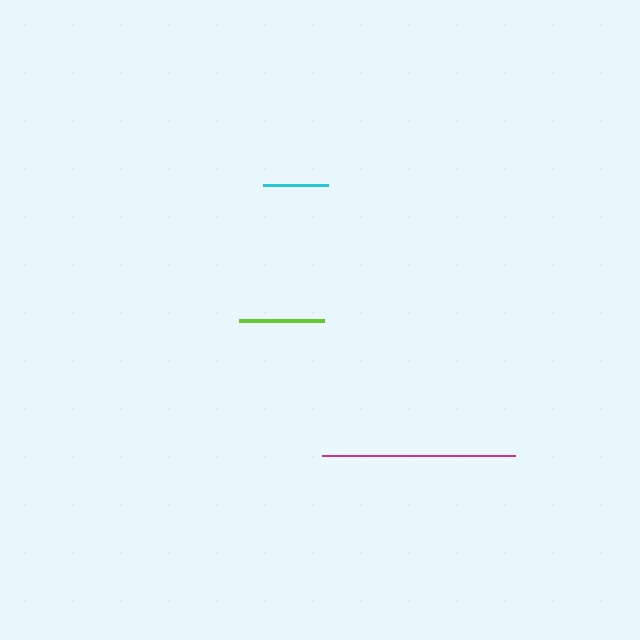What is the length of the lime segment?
The lime segment is approximately 85 pixels long.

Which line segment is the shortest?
The cyan line is the shortest at approximately 66 pixels.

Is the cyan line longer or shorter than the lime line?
The lime line is longer than the cyan line.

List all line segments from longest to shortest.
From longest to shortest: magenta, lime, cyan.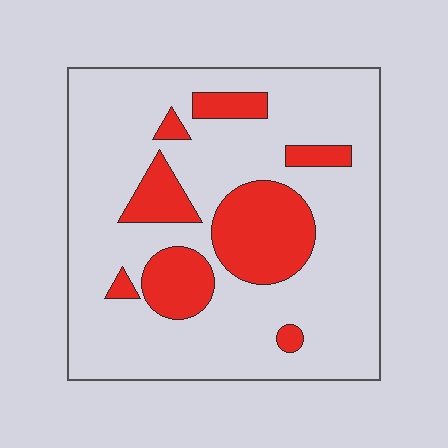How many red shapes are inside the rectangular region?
8.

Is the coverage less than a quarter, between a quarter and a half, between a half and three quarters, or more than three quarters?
Less than a quarter.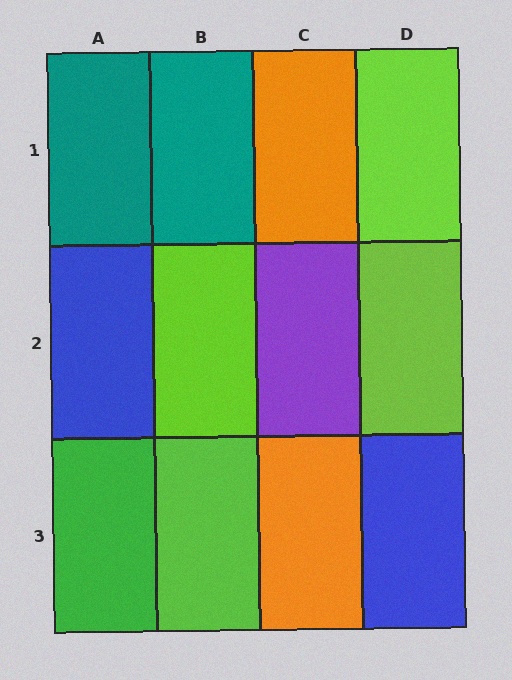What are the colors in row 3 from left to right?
Green, lime, orange, blue.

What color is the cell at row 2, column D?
Lime.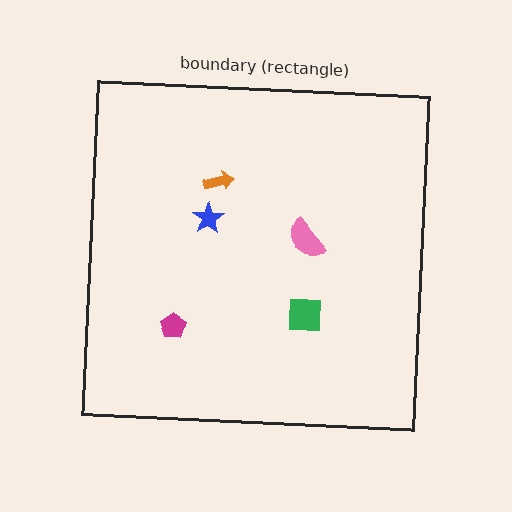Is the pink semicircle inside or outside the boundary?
Inside.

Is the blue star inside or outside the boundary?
Inside.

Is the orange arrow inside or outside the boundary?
Inside.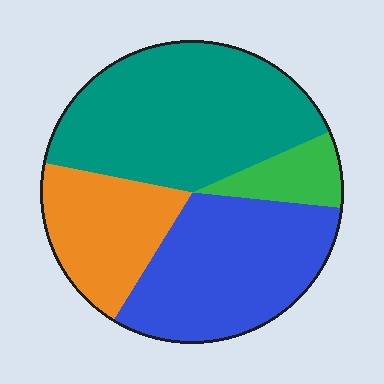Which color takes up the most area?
Teal, at roughly 40%.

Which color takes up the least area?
Green, at roughly 10%.